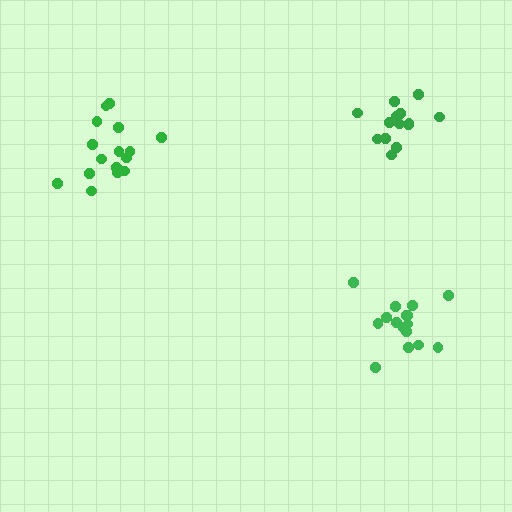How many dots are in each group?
Group 1: 14 dots, Group 2: 16 dots, Group 3: 16 dots (46 total).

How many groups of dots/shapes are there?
There are 3 groups.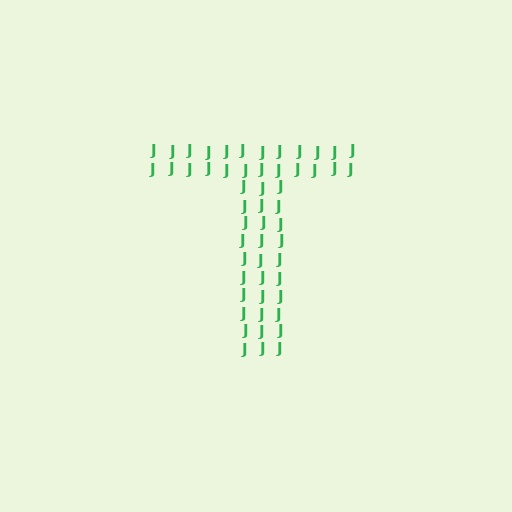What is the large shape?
The large shape is the letter T.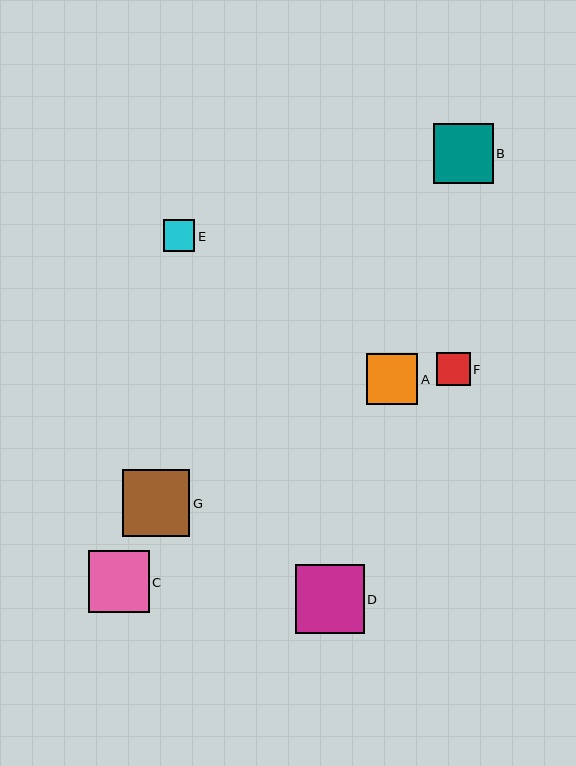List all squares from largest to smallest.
From largest to smallest: D, G, C, B, A, F, E.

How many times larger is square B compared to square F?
Square B is approximately 1.8 times the size of square F.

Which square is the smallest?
Square E is the smallest with a size of approximately 32 pixels.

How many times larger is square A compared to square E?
Square A is approximately 1.6 times the size of square E.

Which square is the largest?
Square D is the largest with a size of approximately 69 pixels.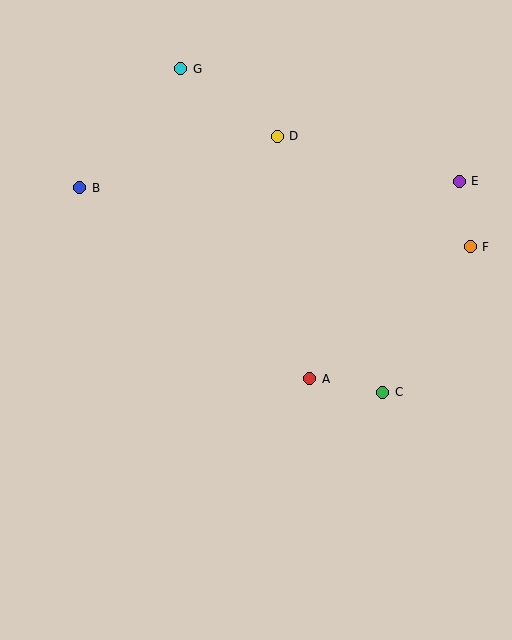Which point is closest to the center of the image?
Point A at (310, 379) is closest to the center.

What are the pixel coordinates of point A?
Point A is at (310, 379).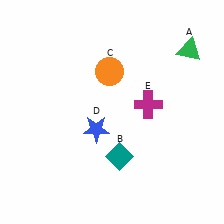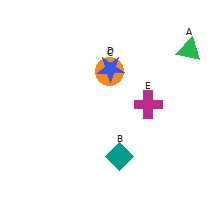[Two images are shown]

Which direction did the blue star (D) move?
The blue star (D) moved up.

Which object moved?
The blue star (D) moved up.